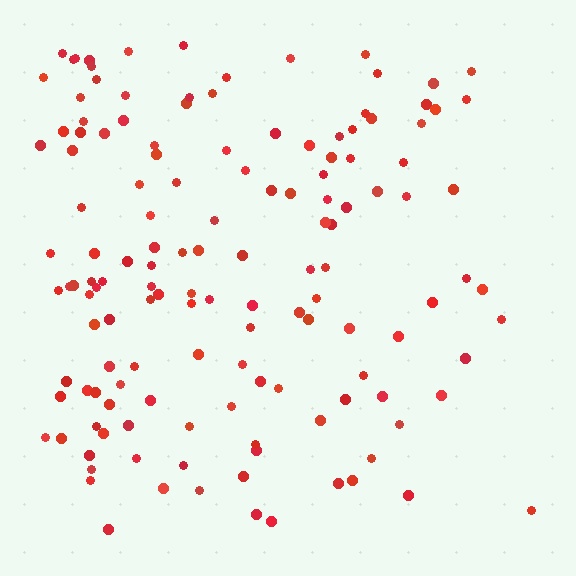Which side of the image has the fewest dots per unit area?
The right.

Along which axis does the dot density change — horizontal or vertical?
Horizontal.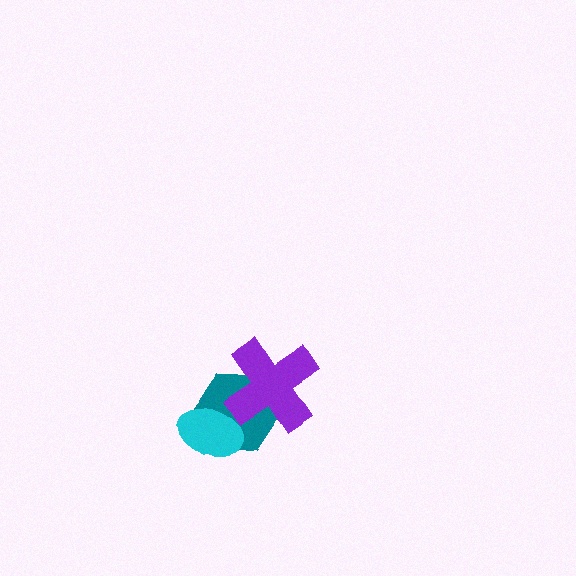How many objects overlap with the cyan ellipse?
1 object overlaps with the cyan ellipse.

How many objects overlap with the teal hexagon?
2 objects overlap with the teal hexagon.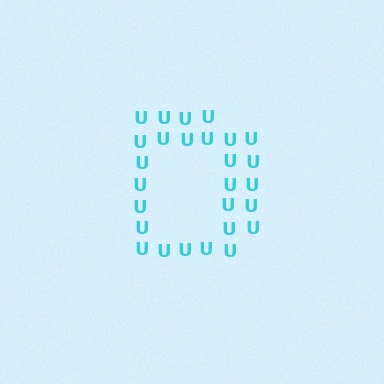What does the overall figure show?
The overall figure shows the letter D.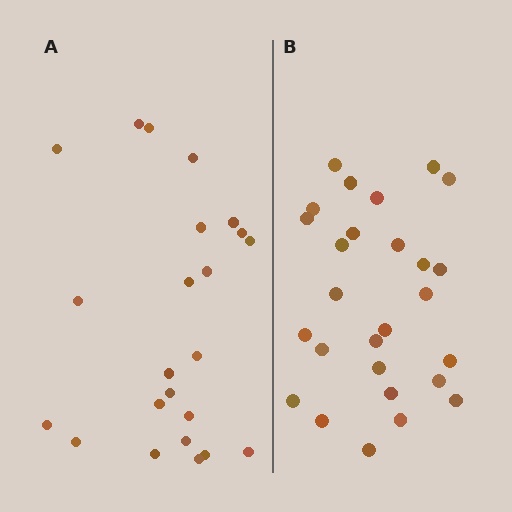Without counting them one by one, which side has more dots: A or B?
Region B (the right region) has more dots.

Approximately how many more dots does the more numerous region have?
Region B has about 4 more dots than region A.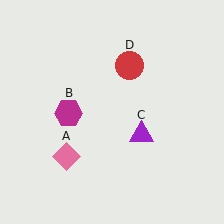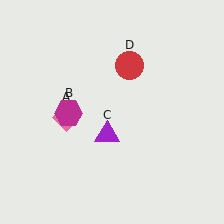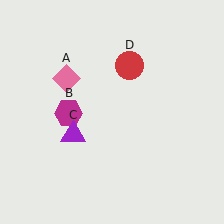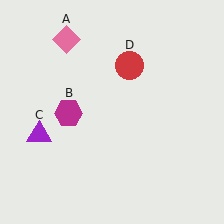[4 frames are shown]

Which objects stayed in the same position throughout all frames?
Magenta hexagon (object B) and red circle (object D) remained stationary.